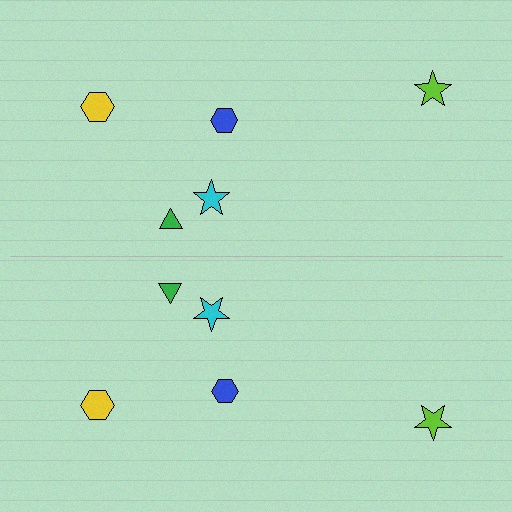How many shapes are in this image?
There are 10 shapes in this image.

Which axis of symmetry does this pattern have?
The pattern has a horizontal axis of symmetry running through the center of the image.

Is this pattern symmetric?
Yes, this pattern has bilateral (reflection) symmetry.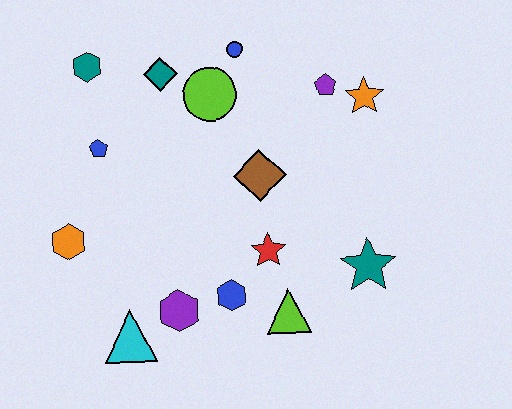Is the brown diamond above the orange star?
No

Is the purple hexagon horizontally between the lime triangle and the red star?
No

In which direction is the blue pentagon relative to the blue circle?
The blue pentagon is to the left of the blue circle.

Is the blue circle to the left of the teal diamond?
No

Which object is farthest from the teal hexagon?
The teal star is farthest from the teal hexagon.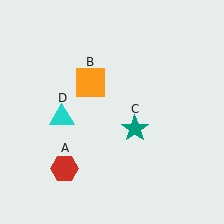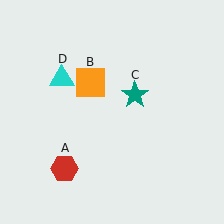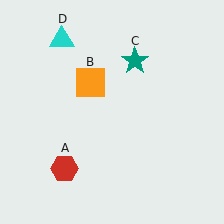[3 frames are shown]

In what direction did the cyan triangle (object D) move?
The cyan triangle (object D) moved up.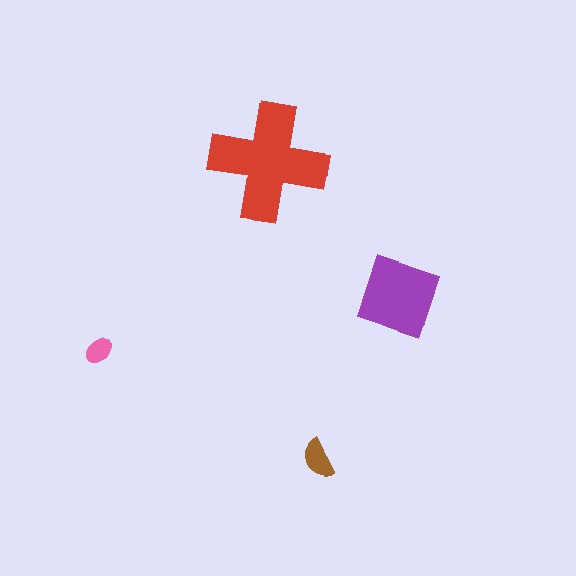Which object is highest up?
The red cross is topmost.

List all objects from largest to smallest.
The red cross, the purple square, the brown semicircle, the pink ellipse.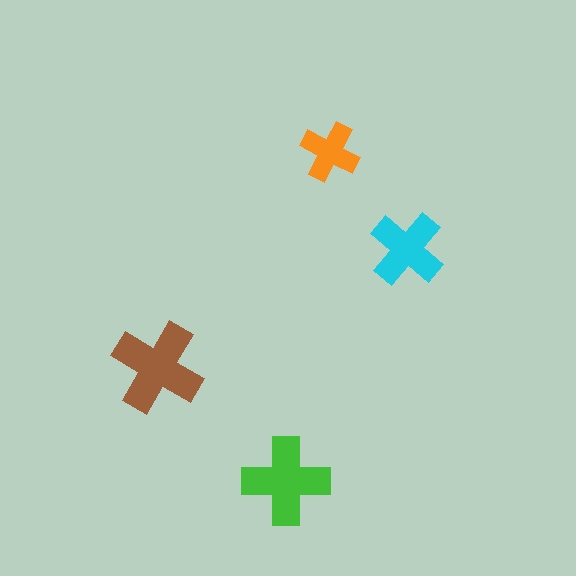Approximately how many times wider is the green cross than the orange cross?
About 1.5 times wider.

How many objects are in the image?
There are 4 objects in the image.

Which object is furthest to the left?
The brown cross is leftmost.